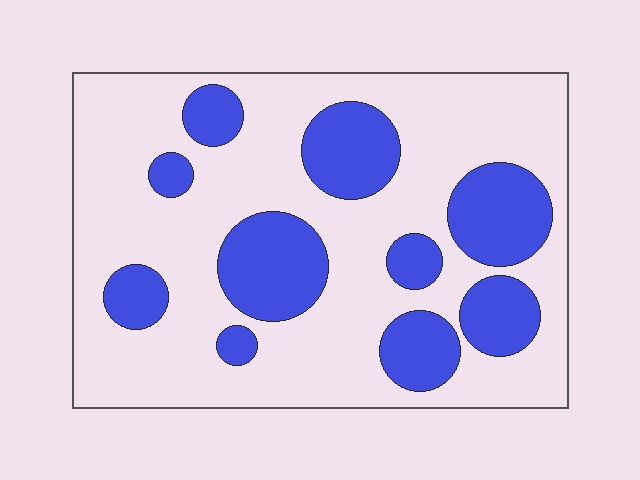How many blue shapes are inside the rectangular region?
10.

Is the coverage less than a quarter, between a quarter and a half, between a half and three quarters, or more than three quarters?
Between a quarter and a half.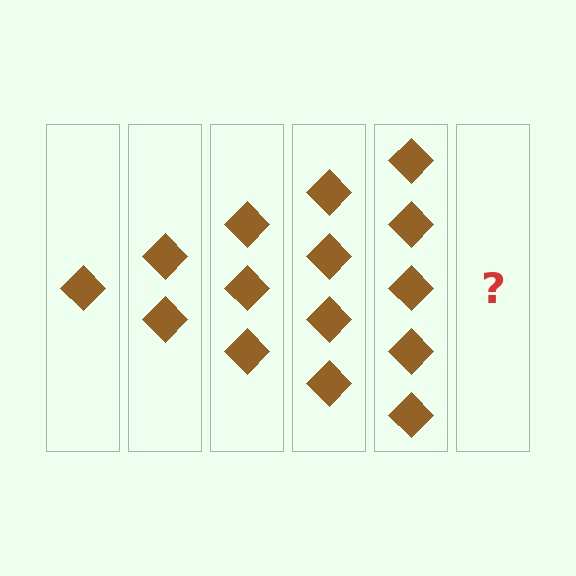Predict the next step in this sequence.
The next step is 6 diamonds.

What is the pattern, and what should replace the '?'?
The pattern is that each step adds one more diamond. The '?' should be 6 diamonds.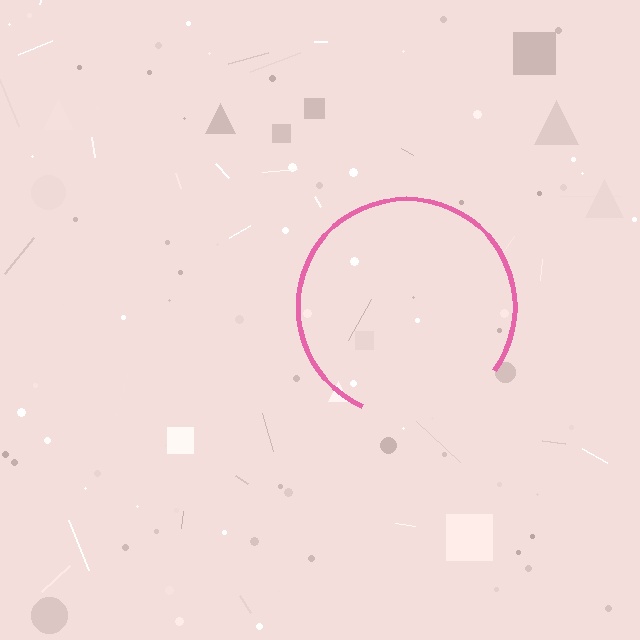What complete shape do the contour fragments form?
The contour fragments form a circle.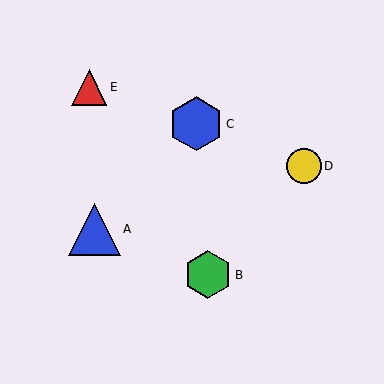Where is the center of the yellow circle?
The center of the yellow circle is at (304, 166).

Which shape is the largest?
The blue hexagon (labeled C) is the largest.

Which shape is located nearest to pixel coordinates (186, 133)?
The blue hexagon (labeled C) at (196, 124) is nearest to that location.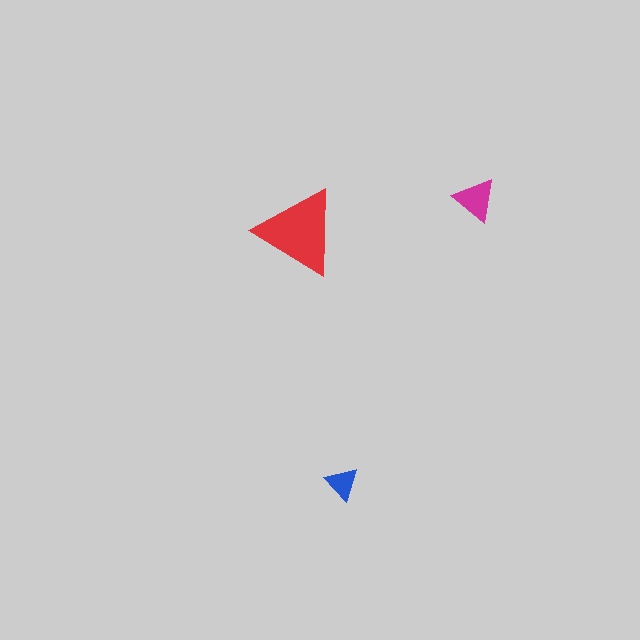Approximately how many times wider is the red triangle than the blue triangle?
About 2.5 times wider.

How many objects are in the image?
There are 3 objects in the image.